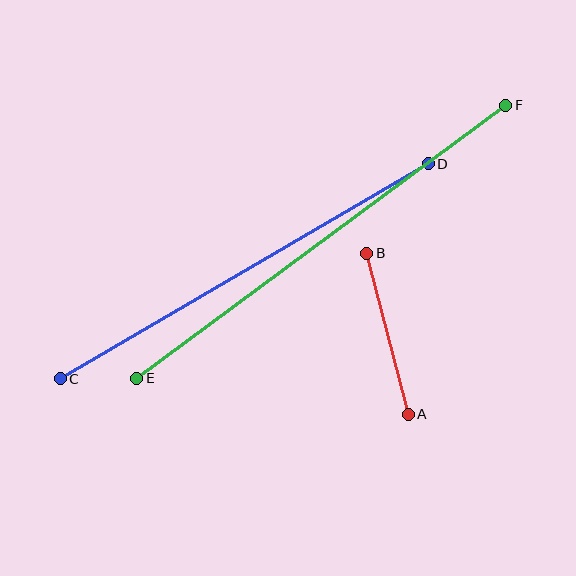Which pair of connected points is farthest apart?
Points E and F are farthest apart.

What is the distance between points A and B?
The distance is approximately 166 pixels.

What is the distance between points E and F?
The distance is approximately 459 pixels.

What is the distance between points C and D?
The distance is approximately 426 pixels.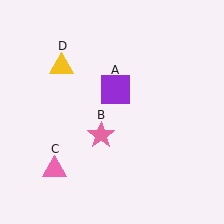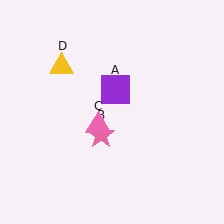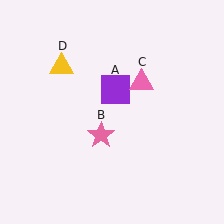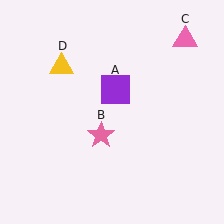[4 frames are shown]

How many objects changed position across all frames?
1 object changed position: pink triangle (object C).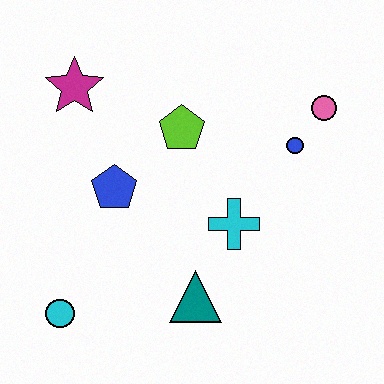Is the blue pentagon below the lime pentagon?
Yes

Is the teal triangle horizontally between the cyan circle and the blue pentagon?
No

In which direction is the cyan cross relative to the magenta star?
The cyan cross is to the right of the magenta star.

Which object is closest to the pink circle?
The blue circle is closest to the pink circle.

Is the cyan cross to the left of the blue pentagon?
No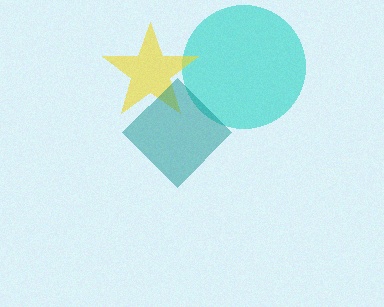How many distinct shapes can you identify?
There are 3 distinct shapes: a cyan circle, a yellow star, a teal diamond.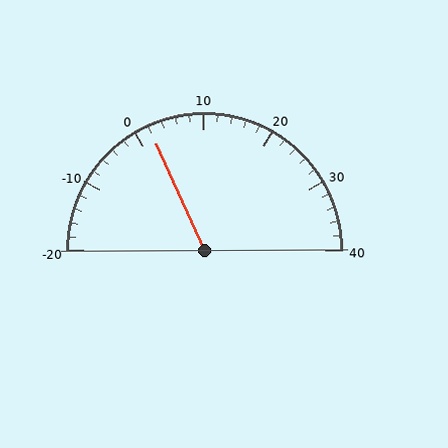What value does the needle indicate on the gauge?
The needle indicates approximately 2.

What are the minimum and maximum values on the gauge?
The gauge ranges from -20 to 40.